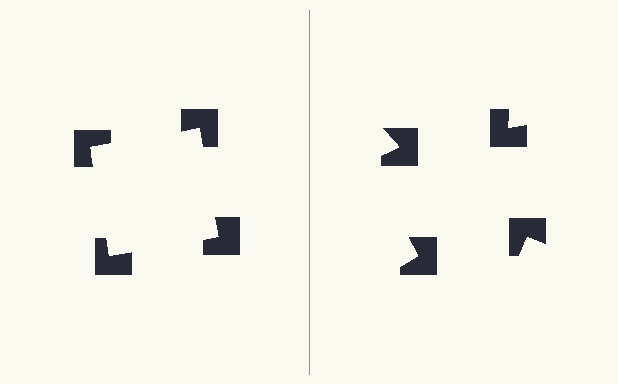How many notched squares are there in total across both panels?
8 — 4 on each side.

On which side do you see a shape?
An illusory square appears on the left side. On the right side the wedge cuts are rotated, so no coherent shape forms.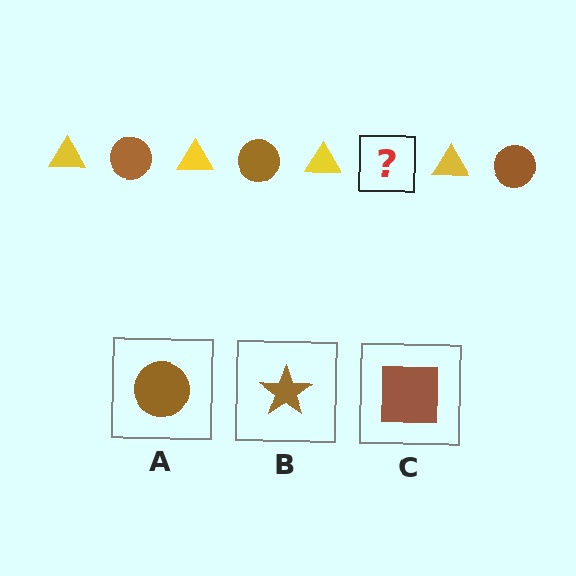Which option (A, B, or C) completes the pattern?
A.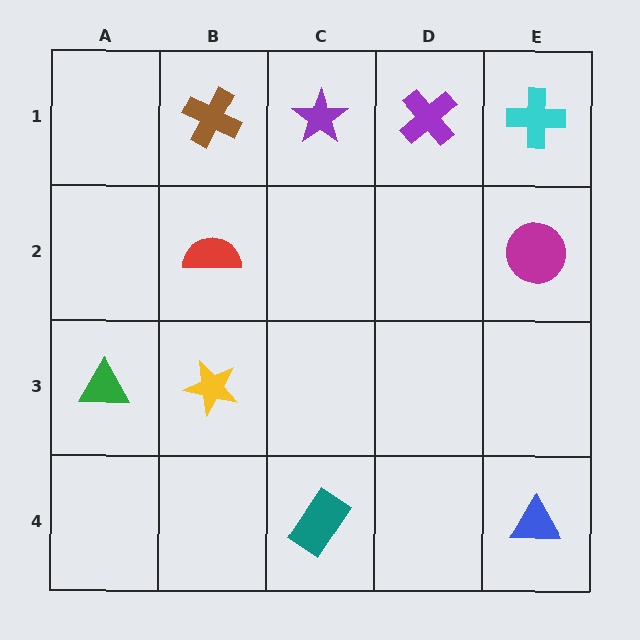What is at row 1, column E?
A cyan cross.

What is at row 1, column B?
A brown cross.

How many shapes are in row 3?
2 shapes.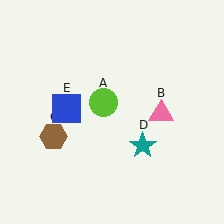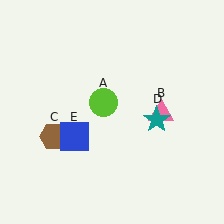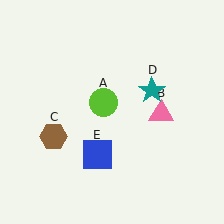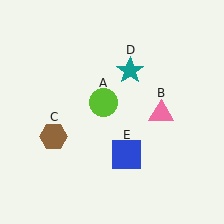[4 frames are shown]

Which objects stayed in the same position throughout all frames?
Lime circle (object A) and pink triangle (object B) and brown hexagon (object C) remained stationary.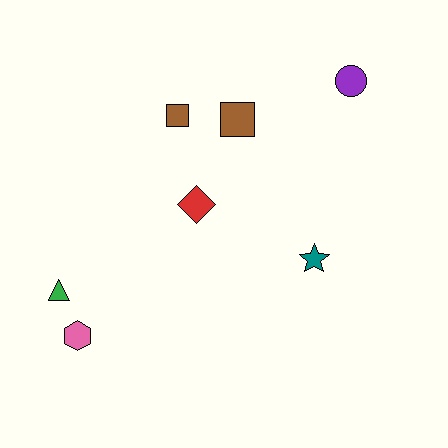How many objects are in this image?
There are 7 objects.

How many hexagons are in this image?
There is 1 hexagon.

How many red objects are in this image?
There is 1 red object.